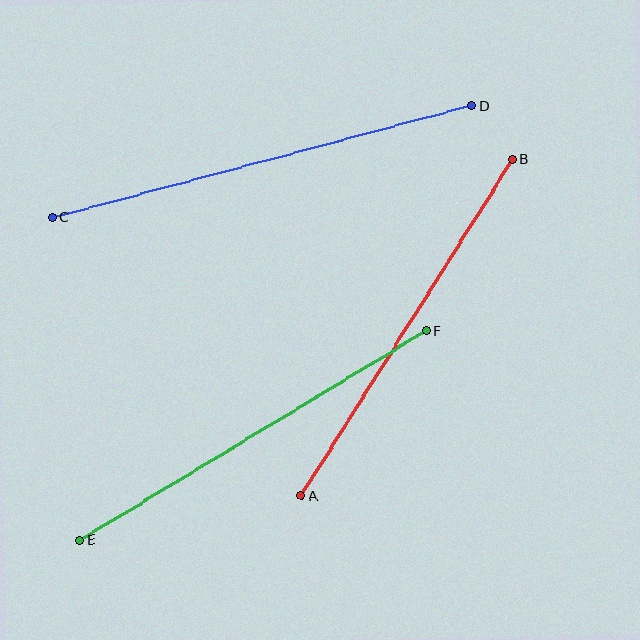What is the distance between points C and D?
The distance is approximately 434 pixels.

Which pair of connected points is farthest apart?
Points C and D are farthest apart.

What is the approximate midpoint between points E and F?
The midpoint is at approximately (253, 435) pixels.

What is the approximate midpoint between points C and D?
The midpoint is at approximately (262, 161) pixels.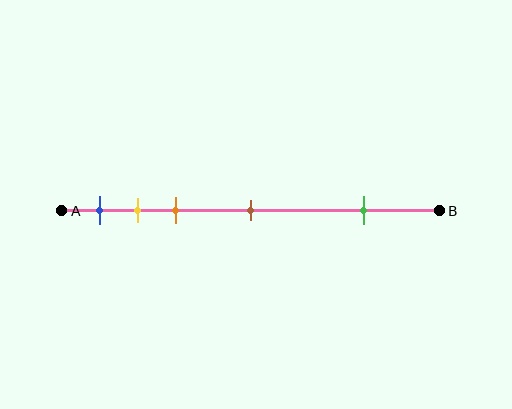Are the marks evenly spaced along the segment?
No, the marks are not evenly spaced.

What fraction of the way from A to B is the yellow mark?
The yellow mark is approximately 20% (0.2) of the way from A to B.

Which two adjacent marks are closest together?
The yellow and orange marks are the closest adjacent pair.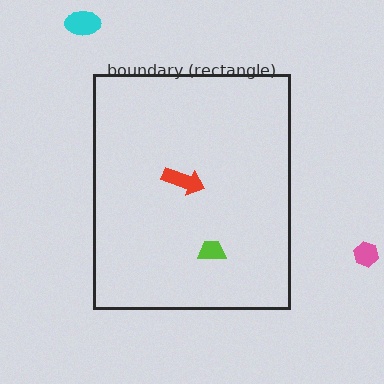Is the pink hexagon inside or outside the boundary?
Outside.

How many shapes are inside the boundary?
2 inside, 2 outside.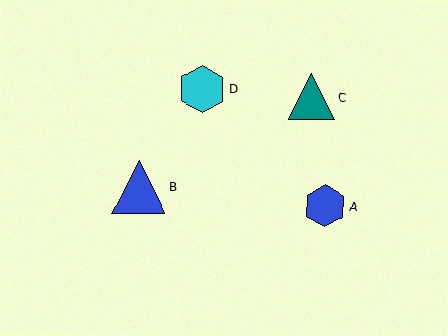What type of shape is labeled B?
Shape B is a blue triangle.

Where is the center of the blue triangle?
The center of the blue triangle is at (139, 187).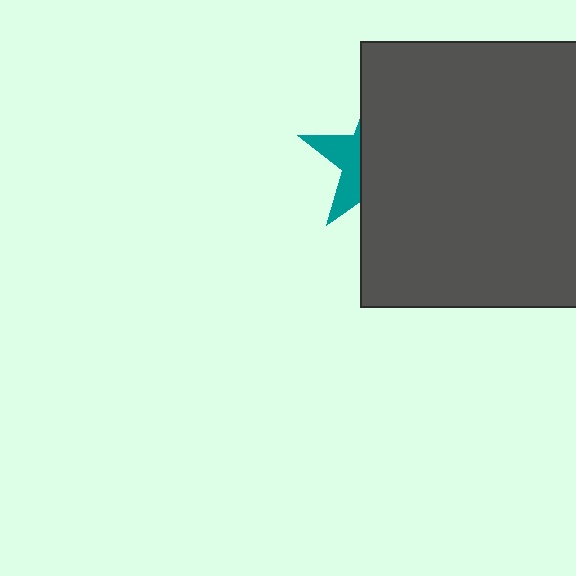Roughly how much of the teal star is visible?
A small part of it is visible (roughly 32%).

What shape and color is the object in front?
The object in front is a dark gray square.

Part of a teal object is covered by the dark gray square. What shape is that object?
It is a star.